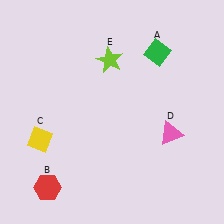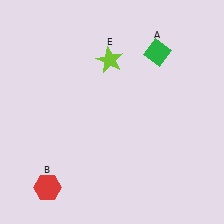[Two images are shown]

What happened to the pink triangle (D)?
The pink triangle (D) was removed in Image 2. It was in the bottom-right area of Image 1.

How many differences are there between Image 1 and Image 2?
There are 2 differences between the two images.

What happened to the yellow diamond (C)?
The yellow diamond (C) was removed in Image 2. It was in the bottom-left area of Image 1.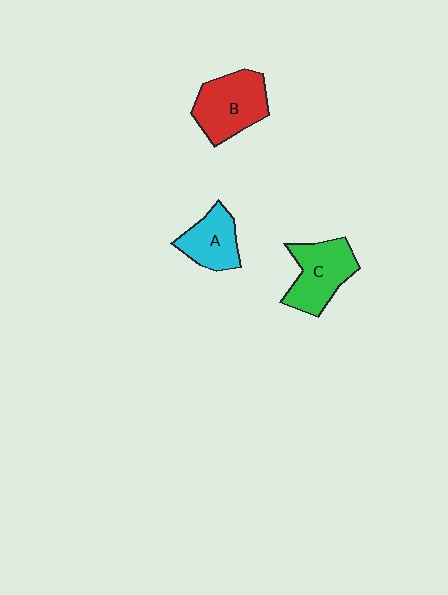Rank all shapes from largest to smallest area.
From largest to smallest: B (red), C (green), A (cyan).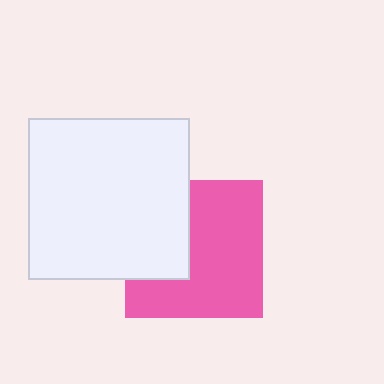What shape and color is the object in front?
The object in front is a white square.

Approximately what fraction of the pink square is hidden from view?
Roughly 34% of the pink square is hidden behind the white square.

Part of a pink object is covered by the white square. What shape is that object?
It is a square.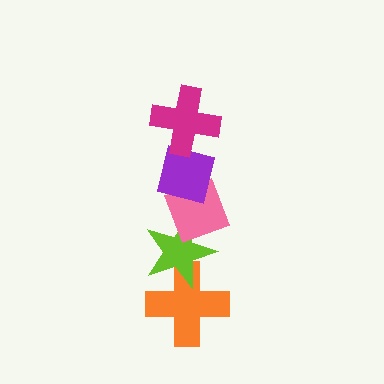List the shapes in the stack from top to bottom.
From top to bottom: the magenta cross, the purple square, the pink diamond, the lime star, the orange cross.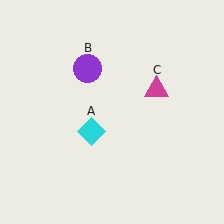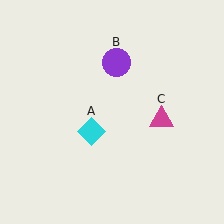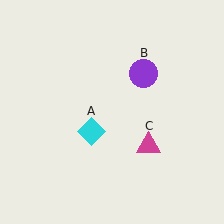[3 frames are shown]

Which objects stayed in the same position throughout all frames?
Cyan diamond (object A) remained stationary.